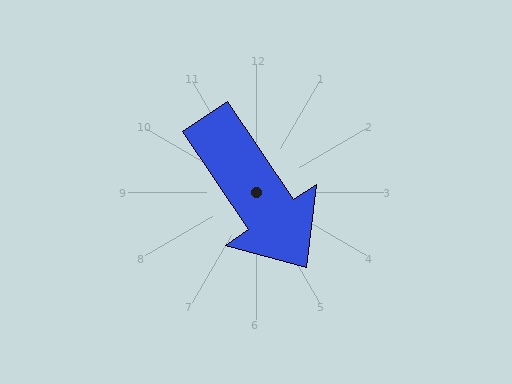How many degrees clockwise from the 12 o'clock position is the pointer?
Approximately 146 degrees.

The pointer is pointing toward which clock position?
Roughly 5 o'clock.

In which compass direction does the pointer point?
Southeast.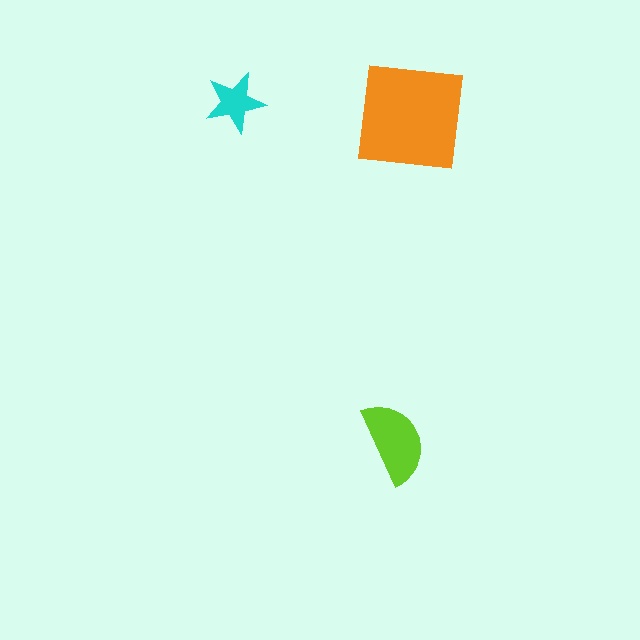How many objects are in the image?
There are 3 objects in the image.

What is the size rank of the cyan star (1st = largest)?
3rd.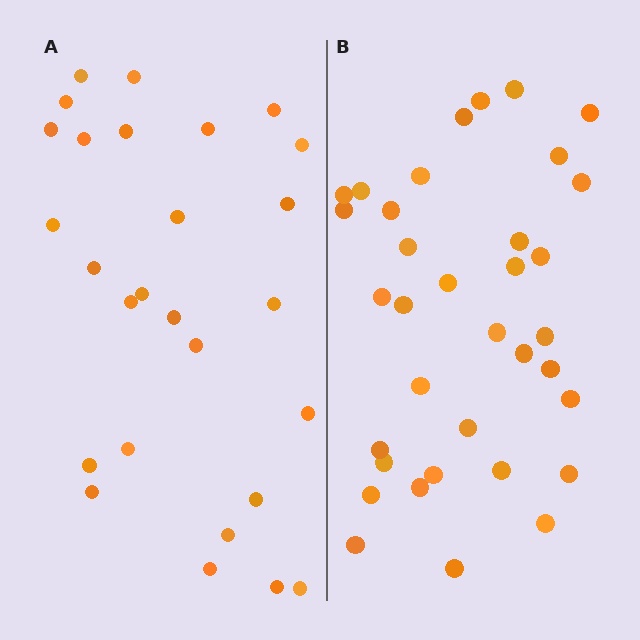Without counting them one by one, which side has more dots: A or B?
Region B (the right region) has more dots.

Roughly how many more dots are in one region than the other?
Region B has roughly 8 or so more dots than region A.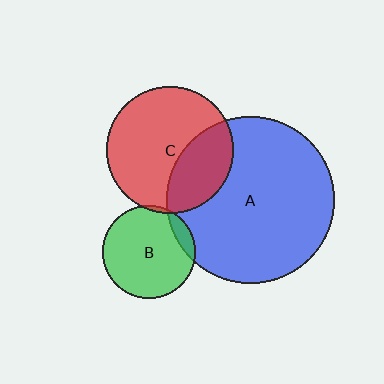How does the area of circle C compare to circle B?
Approximately 1.9 times.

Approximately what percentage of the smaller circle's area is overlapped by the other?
Approximately 10%.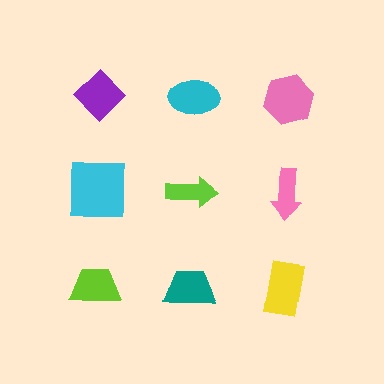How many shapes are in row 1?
3 shapes.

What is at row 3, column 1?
A lime trapezoid.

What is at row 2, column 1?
A cyan square.